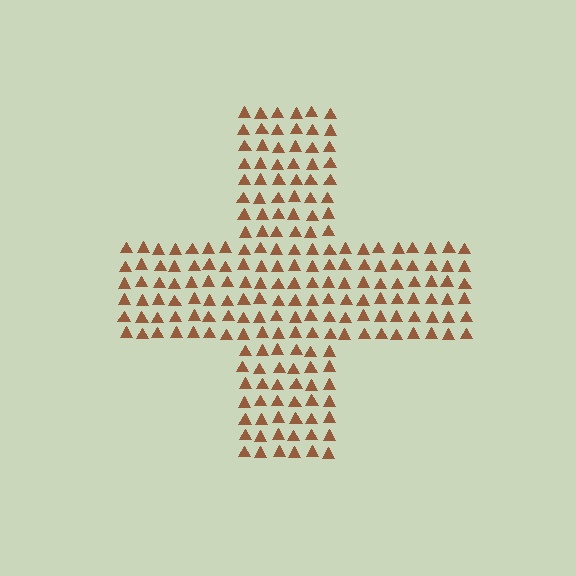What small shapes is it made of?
It is made of small triangles.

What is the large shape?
The large shape is a cross.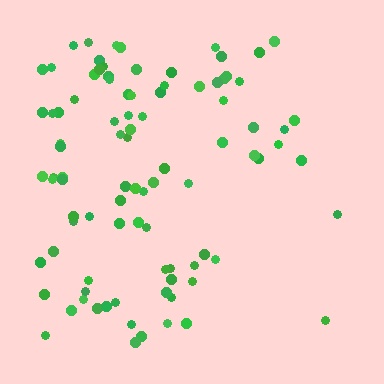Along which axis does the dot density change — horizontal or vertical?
Horizontal.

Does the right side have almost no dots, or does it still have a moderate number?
Still a moderate number, just noticeably fewer than the left.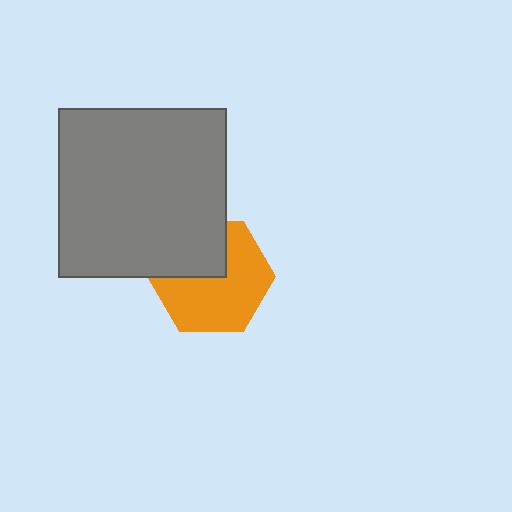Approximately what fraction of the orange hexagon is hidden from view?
Roughly 34% of the orange hexagon is hidden behind the gray square.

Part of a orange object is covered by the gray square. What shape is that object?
It is a hexagon.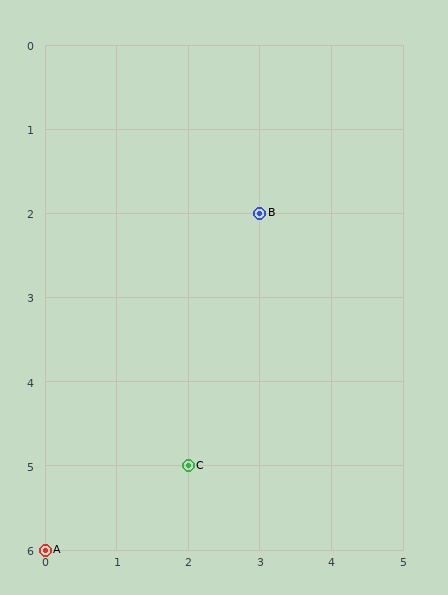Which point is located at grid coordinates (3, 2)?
Point B is at (3, 2).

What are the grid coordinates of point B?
Point B is at grid coordinates (3, 2).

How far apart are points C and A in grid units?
Points C and A are 2 columns and 1 row apart (about 2.2 grid units diagonally).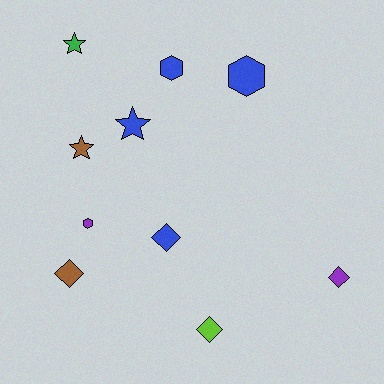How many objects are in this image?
There are 10 objects.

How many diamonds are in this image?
There are 4 diamonds.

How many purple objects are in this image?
There are 2 purple objects.